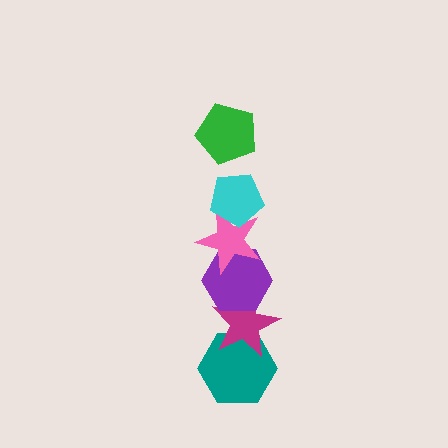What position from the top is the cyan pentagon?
The cyan pentagon is 2nd from the top.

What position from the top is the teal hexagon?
The teal hexagon is 6th from the top.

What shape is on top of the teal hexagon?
The magenta star is on top of the teal hexagon.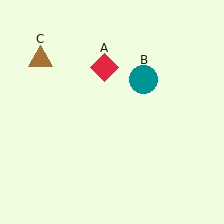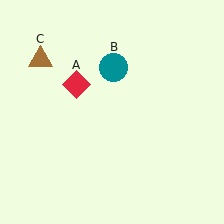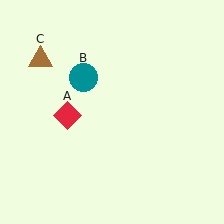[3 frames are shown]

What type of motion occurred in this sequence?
The red diamond (object A), teal circle (object B) rotated counterclockwise around the center of the scene.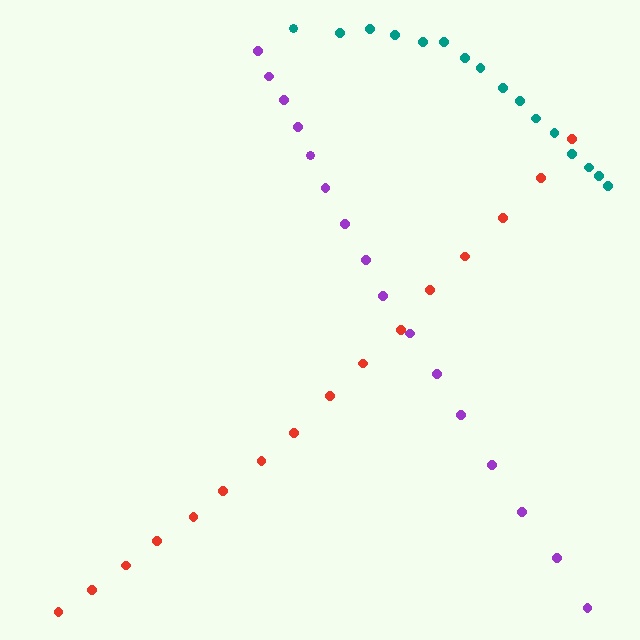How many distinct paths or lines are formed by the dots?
There are 3 distinct paths.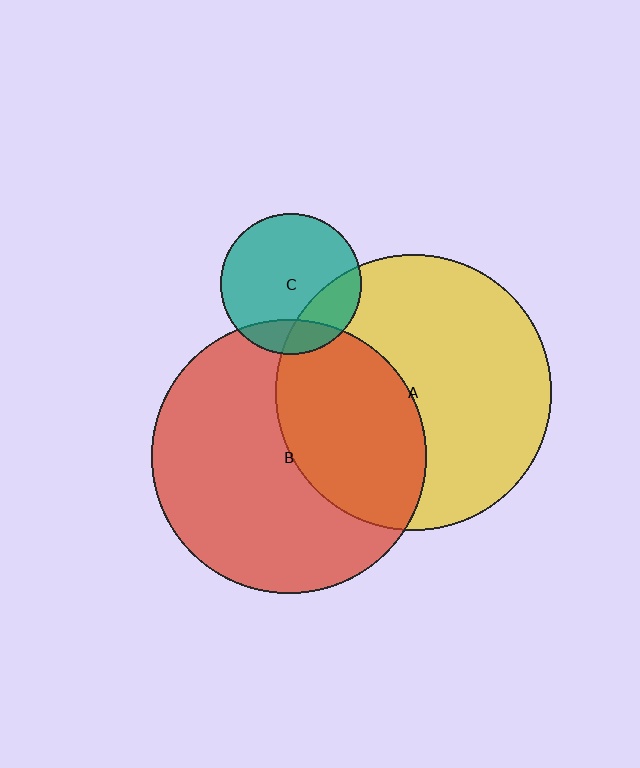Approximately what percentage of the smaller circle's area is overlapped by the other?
Approximately 25%.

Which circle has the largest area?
Circle A (yellow).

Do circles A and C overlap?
Yes.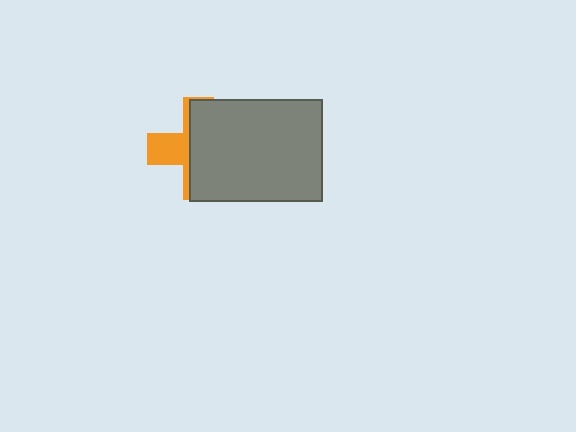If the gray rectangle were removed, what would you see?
You would see the complete orange cross.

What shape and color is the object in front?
The object in front is a gray rectangle.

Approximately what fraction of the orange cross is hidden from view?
Roughly 66% of the orange cross is hidden behind the gray rectangle.